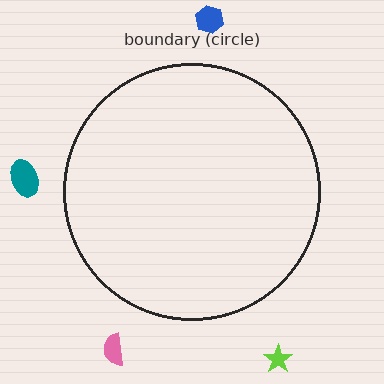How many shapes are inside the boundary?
0 inside, 4 outside.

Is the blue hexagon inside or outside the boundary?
Outside.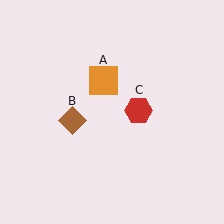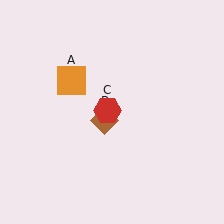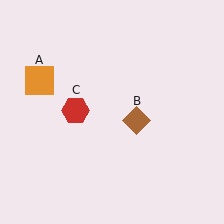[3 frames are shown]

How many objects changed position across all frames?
3 objects changed position: orange square (object A), brown diamond (object B), red hexagon (object C).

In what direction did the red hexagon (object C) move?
The red hexagon (object C) moved left.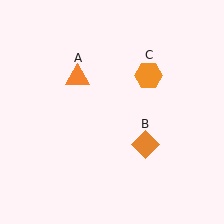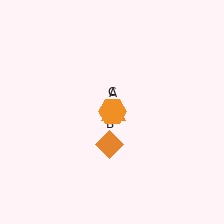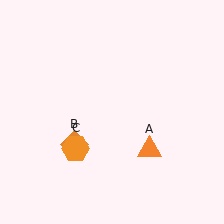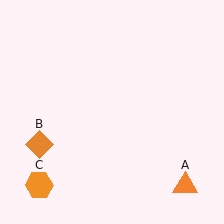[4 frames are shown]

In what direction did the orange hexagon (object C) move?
The orange hexagon (object C) moved down and to the left.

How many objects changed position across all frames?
3 objects changed position: orange triangle (object A), orange diamond (object B), orange hexagon (object C).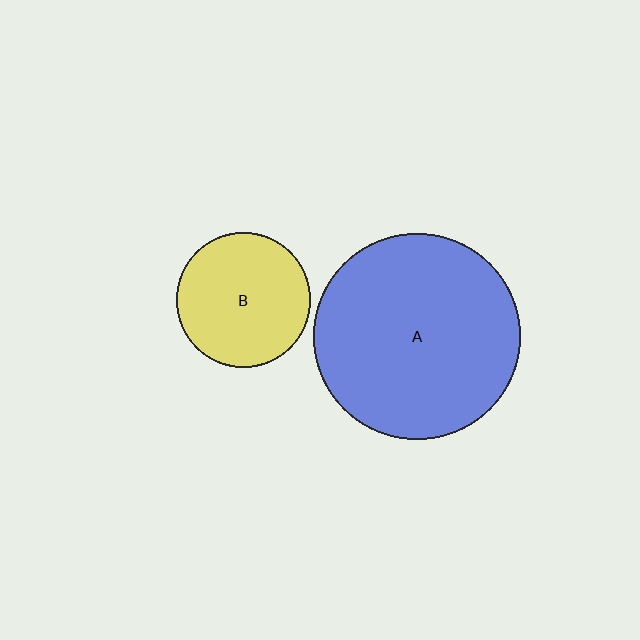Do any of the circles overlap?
No, none of the circles overlap.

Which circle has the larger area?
Circle A (blue).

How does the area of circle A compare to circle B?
Approximately 2.3 times.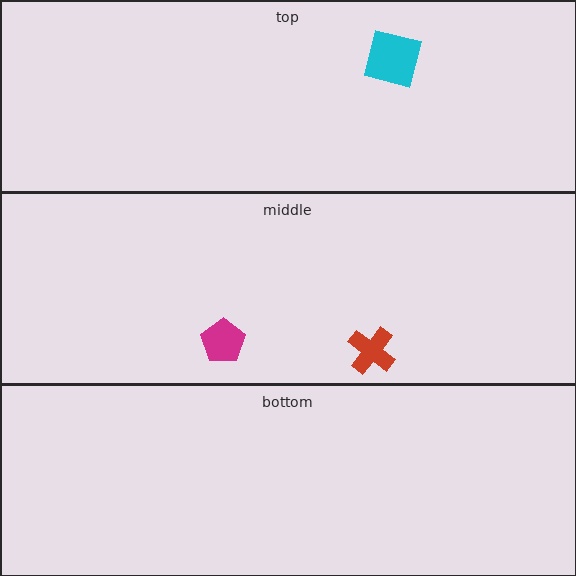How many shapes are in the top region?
1.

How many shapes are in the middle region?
2.